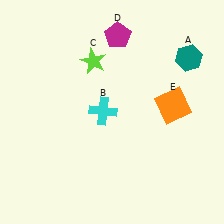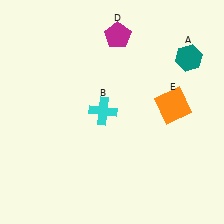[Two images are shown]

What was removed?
The lime star (C) was removed in Image 2.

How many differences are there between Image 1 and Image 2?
There is 1 difference between the two images.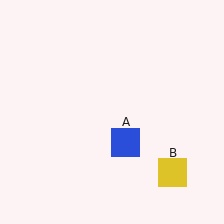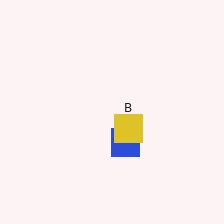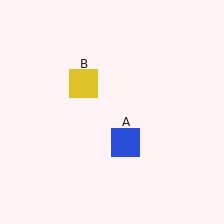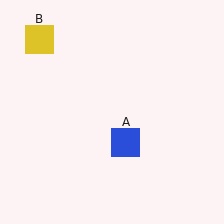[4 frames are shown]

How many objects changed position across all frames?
1 object changed position: yellow square (object B).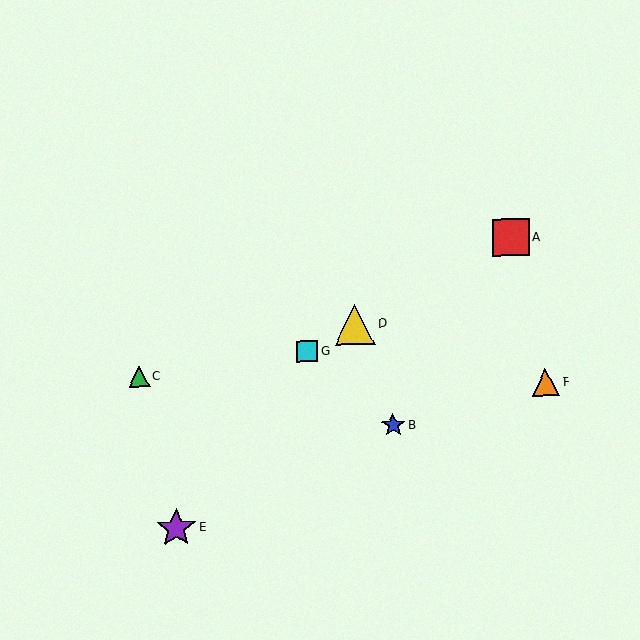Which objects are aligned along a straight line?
Objects A, D, G are aligned along a straight line.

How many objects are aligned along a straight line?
3 objects (A, D, G) are aligned along a straight line.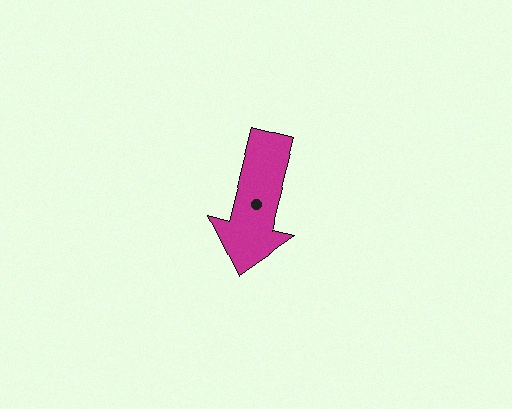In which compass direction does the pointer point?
South.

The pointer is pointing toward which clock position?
Roughly 6 o'clock.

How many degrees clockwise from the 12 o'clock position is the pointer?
Approximately 195 degrees.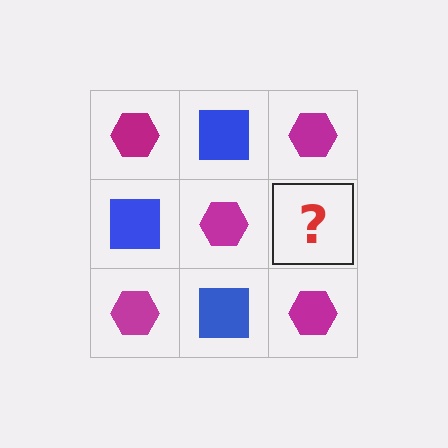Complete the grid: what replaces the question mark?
The question mark should be replaced with a blue square.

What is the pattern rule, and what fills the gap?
The rule is that it alternates magenta hexagon and blue square in a checkerboard pattern. The gap should be filled with a blue square.